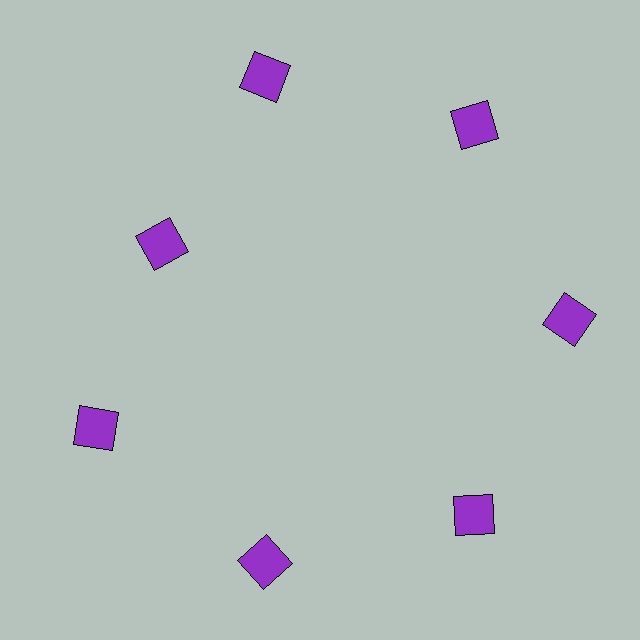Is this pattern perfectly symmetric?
No. The 7 purple squares are arranged in a ring, but one element near the 10 o'clock position is pulled inward toward the center, breaking the 7-fold rotational symmetry.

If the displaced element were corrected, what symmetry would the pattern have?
It would have 7-fold rotational symmetry — the pattern would map onto itself every 51 degrees.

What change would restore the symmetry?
The symmetry would be restored by moving it outward, back onto the ring so that all 7 squares sit at equal angles and equal distance from the center.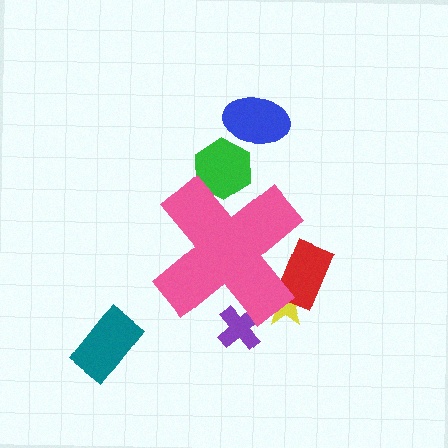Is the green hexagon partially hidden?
Yes, the green hexagon is partially hidden behind the pink cross.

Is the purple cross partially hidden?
Yes, the purple cross is partially hidden behind the pink cross.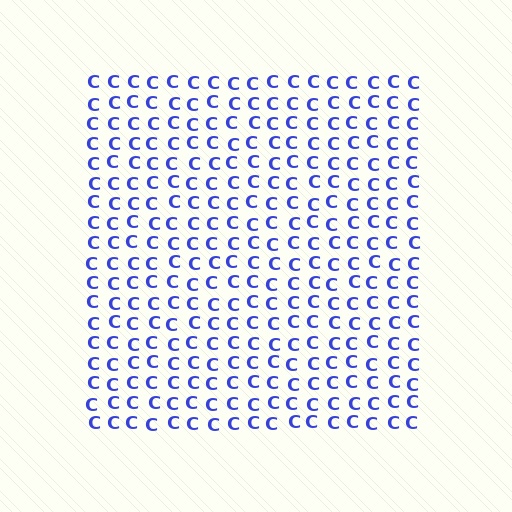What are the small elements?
The small elements are letter C's.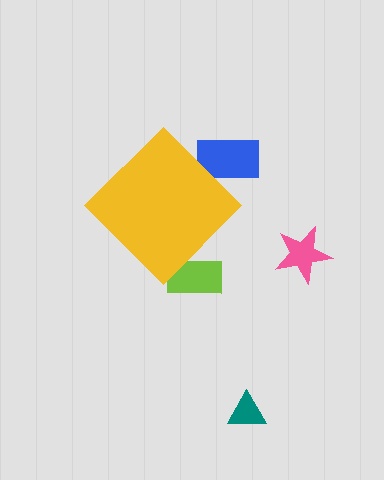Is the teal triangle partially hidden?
No, the teal triangle is fully visible.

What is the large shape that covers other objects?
A yellow diamond.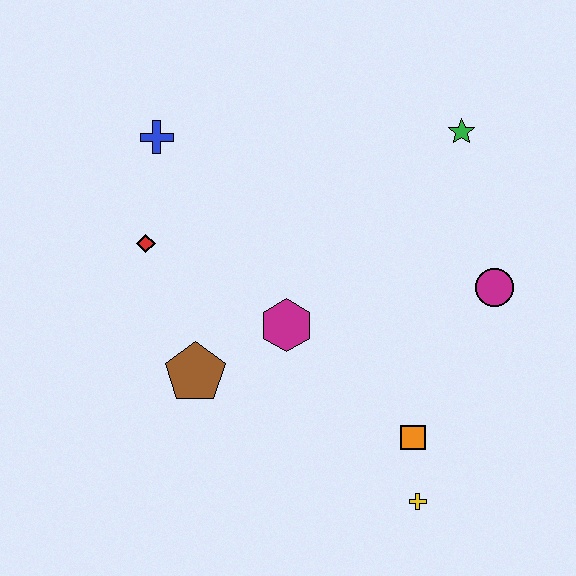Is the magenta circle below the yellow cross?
No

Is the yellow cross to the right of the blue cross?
Yes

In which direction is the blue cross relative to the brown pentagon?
The blue cross is above the brown pentagon.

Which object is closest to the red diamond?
The blue cross is closest to the red diamond.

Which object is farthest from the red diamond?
The yellow cross is farthest from the red diamond.